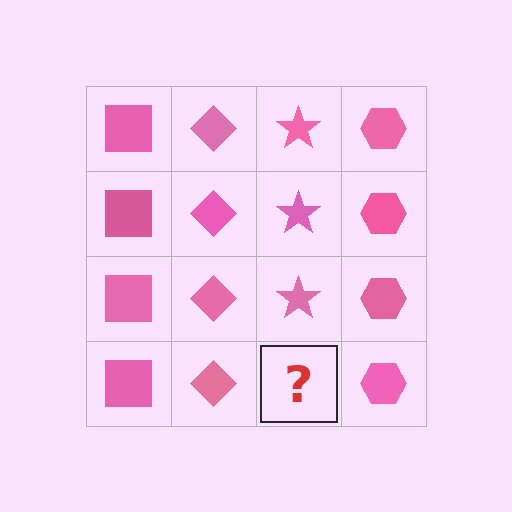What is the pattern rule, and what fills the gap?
The rule is that each column has a consistent shape. The gap should be filled with a pink star.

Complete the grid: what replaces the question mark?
The question mark should be replaced with a pink star.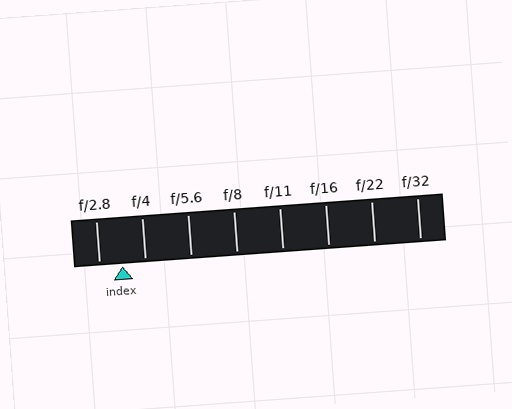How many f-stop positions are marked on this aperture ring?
There are 8 f-stop positions marked.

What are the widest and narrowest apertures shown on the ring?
The widest aperture shown is f/2.8 and the narrowest is f/32.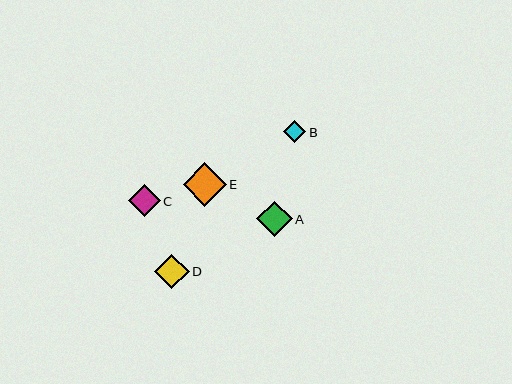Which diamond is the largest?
Diamond E is the largest with a size of approximately 43 pixels.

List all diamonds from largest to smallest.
From largest to smallest: E, A, D, C, B.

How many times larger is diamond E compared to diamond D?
Diamond E is approximately 1.3 times the size of diamond D.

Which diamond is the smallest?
Diamond B is the smallest with a size of approximately 22 pixels.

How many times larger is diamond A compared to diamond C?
Diamond A is approximately 1.1 times the size of diamond C.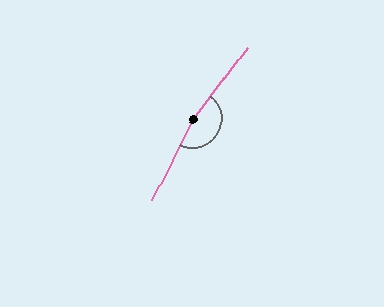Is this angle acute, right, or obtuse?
It is obtuse.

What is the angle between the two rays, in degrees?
Approximately 169 degrees.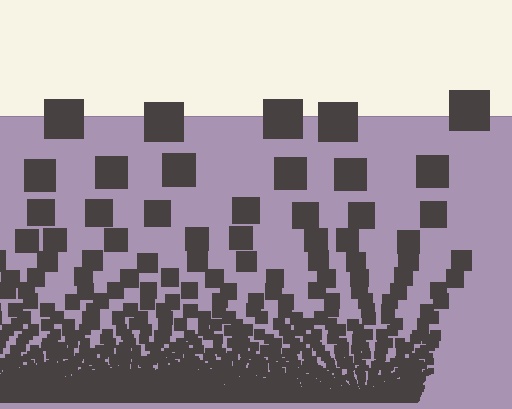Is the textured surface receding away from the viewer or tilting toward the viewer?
The surface appears to tilt toward the viewer. Texture elements get larger and sparser toward the top.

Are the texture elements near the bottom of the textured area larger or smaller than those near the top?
Smaller. The gradient is inverted — elements near the bottom are smaller and denser.